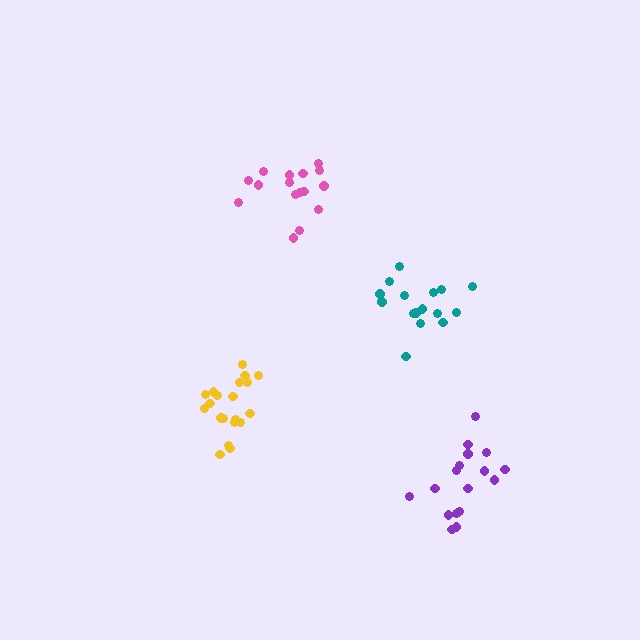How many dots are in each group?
Group 1: 16 dots, Group 2: 16 dots, Group 3: 21 dots, Group 4: 17 dots (70 total).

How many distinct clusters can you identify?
There are 4 distinct clusters.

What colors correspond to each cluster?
The clusters are colored: pink, teal, yellow, purple.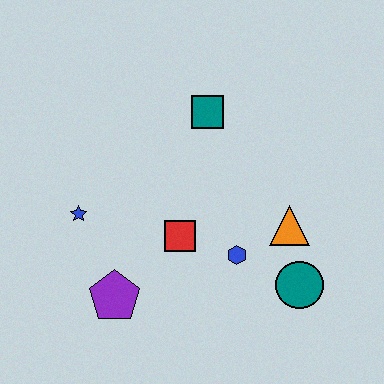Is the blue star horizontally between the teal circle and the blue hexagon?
No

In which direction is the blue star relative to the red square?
The blue star is to the left of the red square.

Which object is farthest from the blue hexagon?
The blue star is farthest from the blue hexagon.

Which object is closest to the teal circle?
The orange triangle is closest to the teal circle.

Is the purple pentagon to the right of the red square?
No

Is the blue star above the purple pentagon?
Yes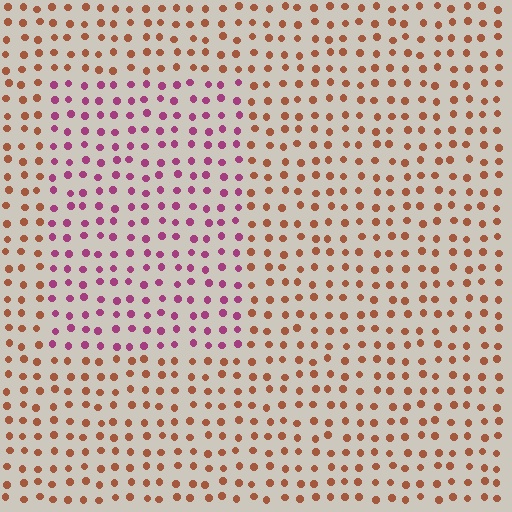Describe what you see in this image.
The image is filled with small brown elements in a uniform arrangement. A rectangle-shaped region is visible where the elements are tinted to a slightly different hue, forming a subtle color boundary.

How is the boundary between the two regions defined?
The boundary is defined purely by a slight shift in hue (about 55 degrees). Spacing, size, and orientation are identical on both sides.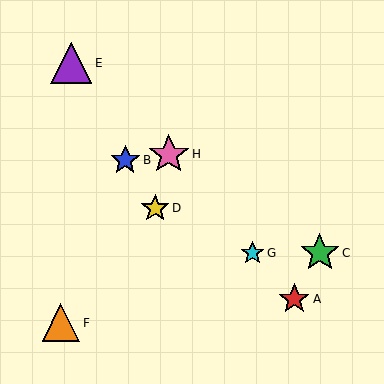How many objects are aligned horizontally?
2 objects (C, G) are aligned horizontally.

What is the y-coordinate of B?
Object B is at y≈160.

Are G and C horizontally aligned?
Yes, both are at y≈253.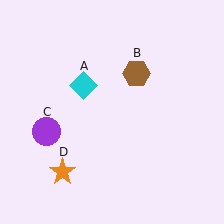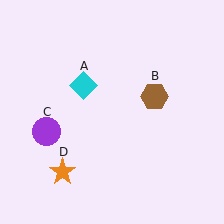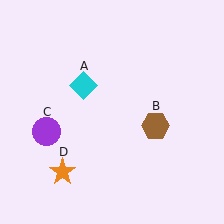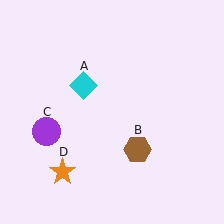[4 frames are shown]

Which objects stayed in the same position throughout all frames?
Cyan diamond (object A) and purple circle (object C) and orange star (object D) remained stationary.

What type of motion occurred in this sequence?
The brown hexagon (object B) rotated clockwise around the center of the scene.